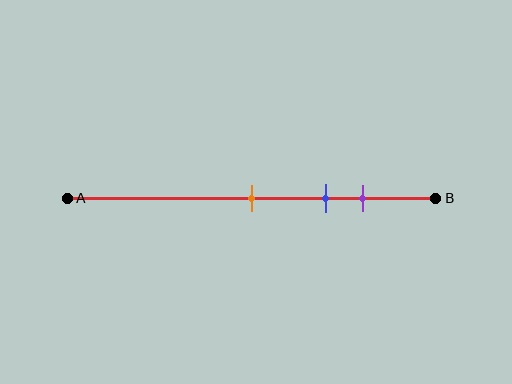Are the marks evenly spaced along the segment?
Yes, the marks are approximately evenly spaced.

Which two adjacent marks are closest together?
The blue and purple marks are the closest adjacent pair.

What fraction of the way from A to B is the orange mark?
The orange mark is approximately 50% (0.5) of the way from A to B.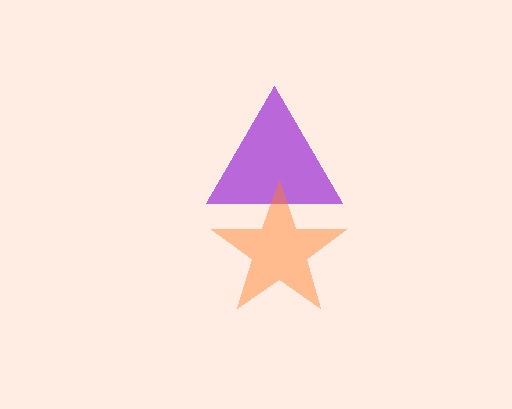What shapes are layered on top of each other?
The layered shapes are: a purple triangle, an orange star.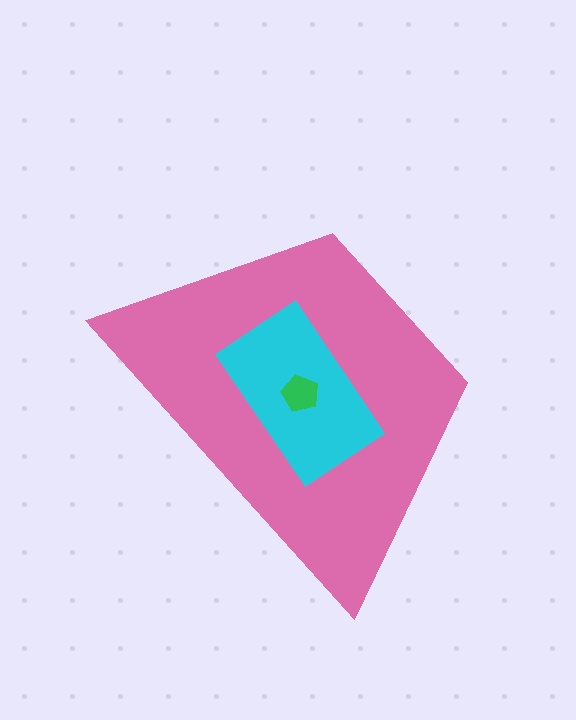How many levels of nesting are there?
3.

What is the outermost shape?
The pink trapezoid.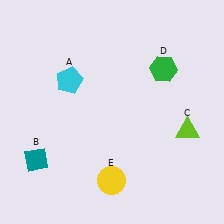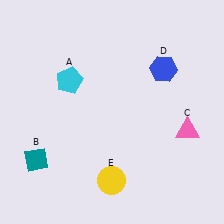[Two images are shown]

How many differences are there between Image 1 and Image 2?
There are 2 differences between the two images.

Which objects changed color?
C changed from lime to pink. D changed from green to blue.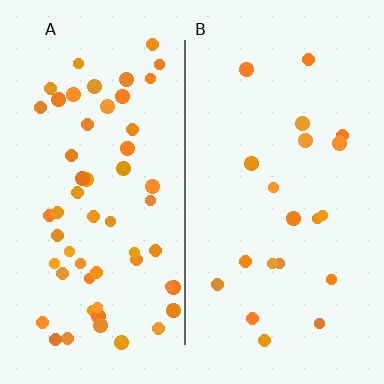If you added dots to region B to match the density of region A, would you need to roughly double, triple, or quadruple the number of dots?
Approximately triple.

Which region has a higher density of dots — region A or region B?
A (the left).